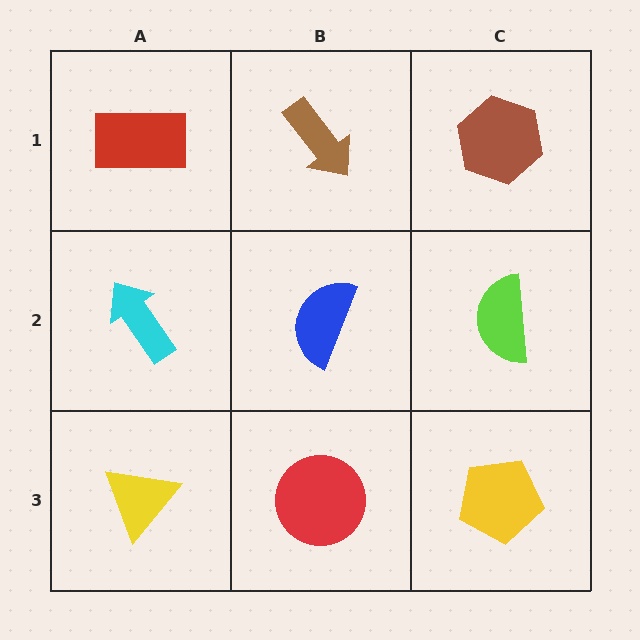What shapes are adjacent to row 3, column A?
A cyan arrow (row 2, column A), a red circle (row 3, column B).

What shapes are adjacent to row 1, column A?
A cyan arrow (row 2, column A), a brown arrow (row 1, column B).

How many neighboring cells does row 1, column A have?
2.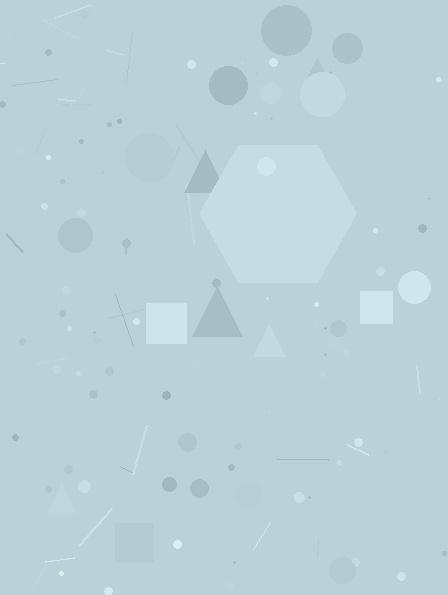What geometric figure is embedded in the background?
A hexagon is embedded in the background.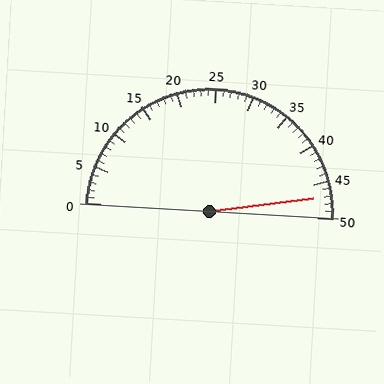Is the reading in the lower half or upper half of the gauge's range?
The reading is in the upper half of the range (0 to 50).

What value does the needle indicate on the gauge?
The needle indicates approximately 47.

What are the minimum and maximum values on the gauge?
The gauge ranges from 0 to 50.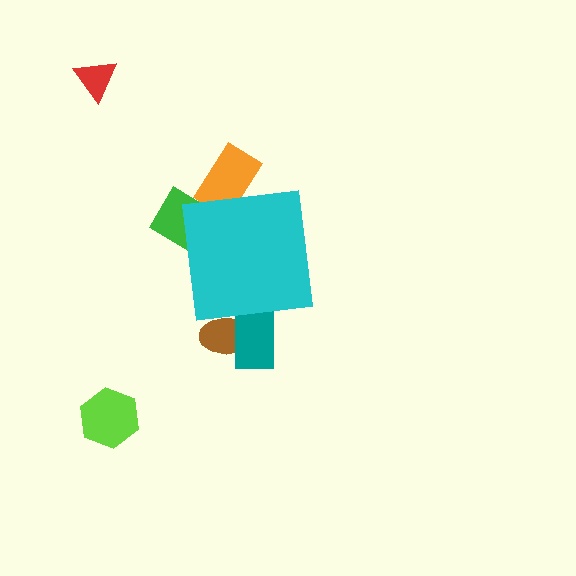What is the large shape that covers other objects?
A cyan square.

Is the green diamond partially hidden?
Yes, the green diamond is partially hidden behind the cyan square.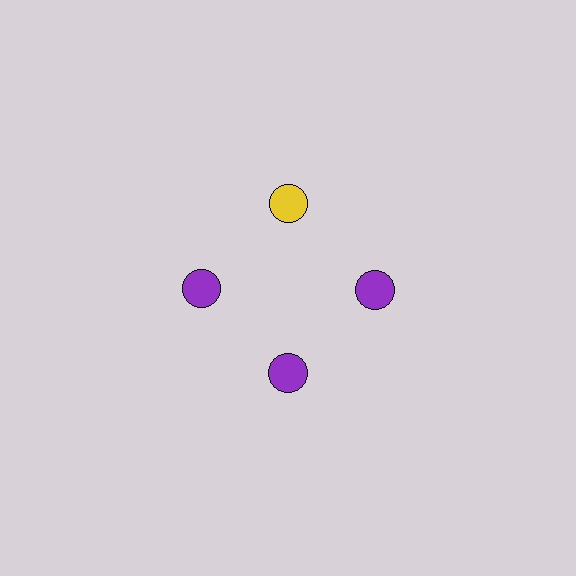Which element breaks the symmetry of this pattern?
The yellow circle at roughly the 12 o'clock position breaks the symmetry. All other shapes are purple circles.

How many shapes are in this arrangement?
There are 4 shapes arranged in a ring pattern.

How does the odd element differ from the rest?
It has a different color: yellow instead of purple.